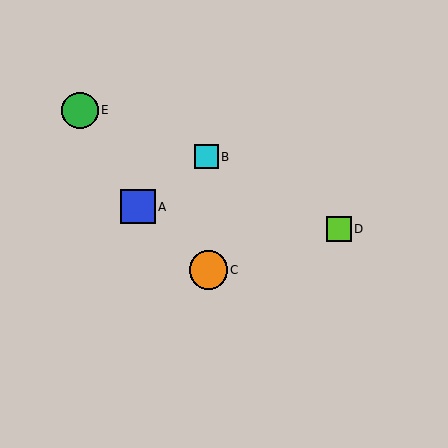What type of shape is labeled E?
Shape E is a green circle.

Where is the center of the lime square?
The center of the lime square is at (339, 229).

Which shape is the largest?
The orange circle (labeled C) is the largest.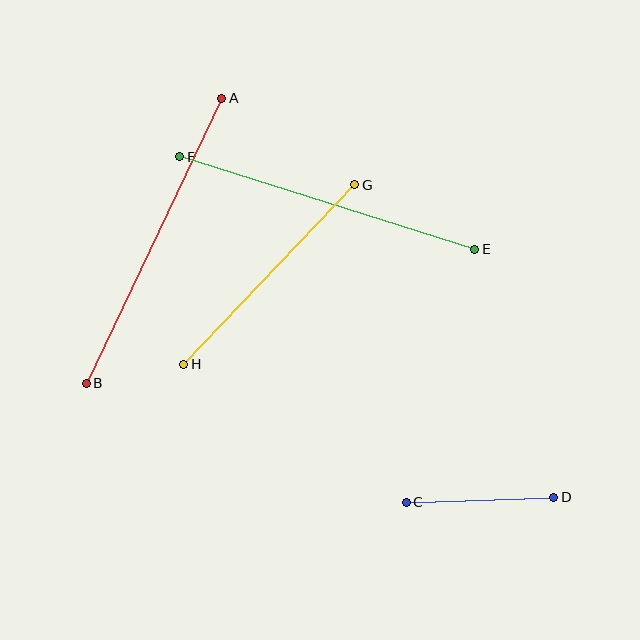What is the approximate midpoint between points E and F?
The midpoint is at approximately (327, 203) pixels.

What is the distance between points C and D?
The distance is approximately 147 pixels.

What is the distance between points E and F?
The distance is approximately 309 pixels.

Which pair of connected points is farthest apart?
Points A and B are farthest apart.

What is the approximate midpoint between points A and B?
The midpoint is at approximately (154, 241) pixels.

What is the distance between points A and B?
The distance is approximately 316 pixels.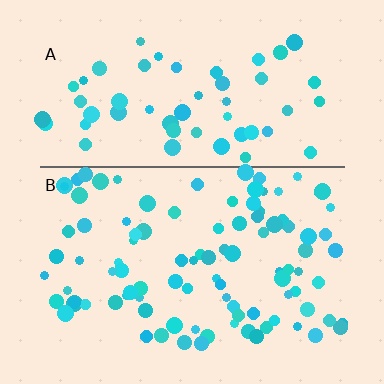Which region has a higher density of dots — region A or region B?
B (the bottom).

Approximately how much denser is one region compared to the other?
Approximately 1.8× — region B over region A.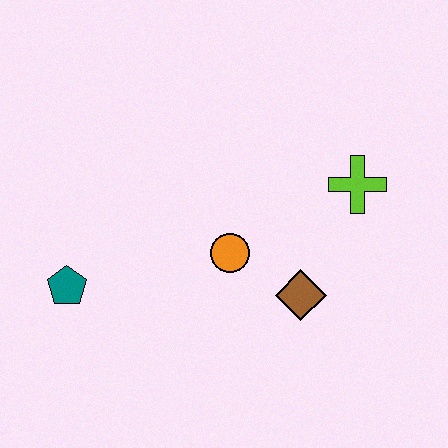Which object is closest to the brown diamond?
The orange circle is closest to the brown diamond.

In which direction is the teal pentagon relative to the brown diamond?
The teal pentagon is to the left of the brown diamond.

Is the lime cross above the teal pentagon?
Yes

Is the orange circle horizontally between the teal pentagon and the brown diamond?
Yes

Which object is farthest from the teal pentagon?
The lime cross is farthest from the teal pentagon.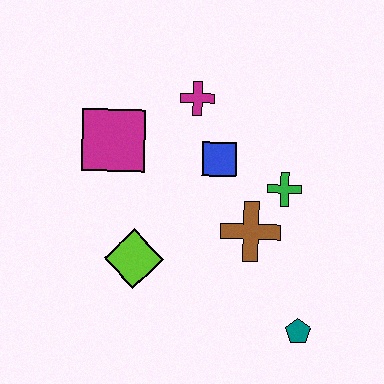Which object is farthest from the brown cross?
The magenta square is farthest from the brown cross.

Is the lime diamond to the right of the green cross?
No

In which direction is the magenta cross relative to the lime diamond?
The magenta cross is above the lime diamond.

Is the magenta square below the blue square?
No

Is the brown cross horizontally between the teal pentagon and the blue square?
Yes